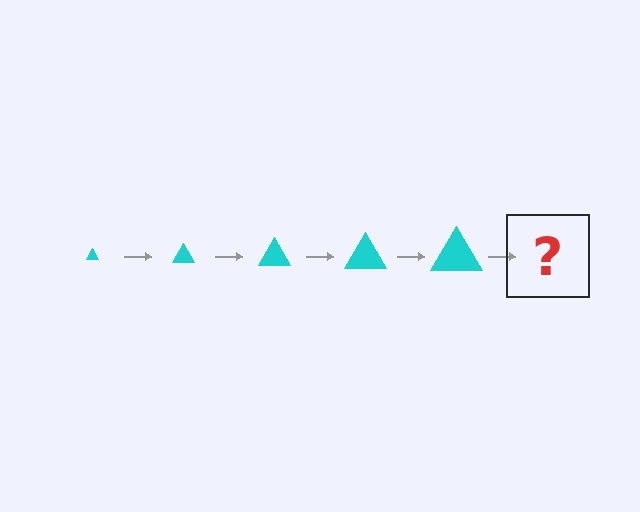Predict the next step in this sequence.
The next step is a cyan triangle, larger than the previous one.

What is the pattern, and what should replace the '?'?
The pattern is that the triangle gets progressively larger each step. The '?' should be a cyan triangle, larger than the previous one.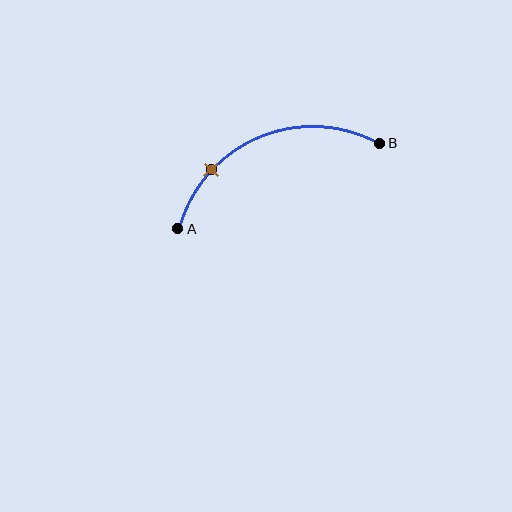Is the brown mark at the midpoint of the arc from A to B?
No. The brown mark lies on the arc but is closer to endpoint A. The arc midpoint would be at the point on the curve equidistant along the arc from both A and B.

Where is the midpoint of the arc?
The arc midpoint is the point on the curve farthest from the straight line joining A and B. It sits above that line.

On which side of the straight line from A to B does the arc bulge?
The arc bulges above the straight line connecting A and B.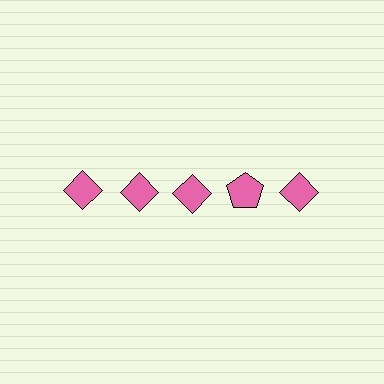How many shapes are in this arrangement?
There are 5 shapes arranged in a grid pattern.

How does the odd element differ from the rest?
It has a different shape: pentagon instead of diamond.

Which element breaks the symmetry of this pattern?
The pink pentagon in the top row, second from right column breaks the symmetry. All other shapes are pink diamonds.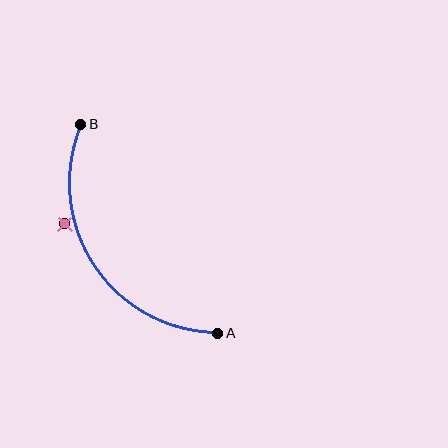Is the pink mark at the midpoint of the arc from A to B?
No — the pink mark does not lie on the arc at all. It sits slightly outside the curve.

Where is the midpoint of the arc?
The arc midpoint is the point on the curve farthest from the straight line joining A and B. It sits to the left of that line.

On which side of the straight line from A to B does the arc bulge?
The arc bulges to the left of the straight line connecting A and B.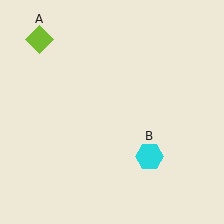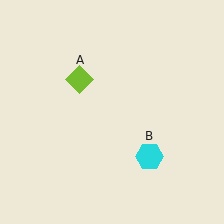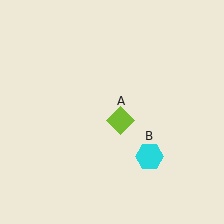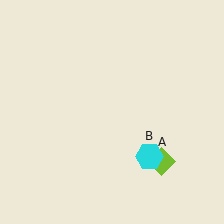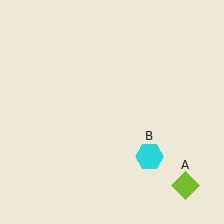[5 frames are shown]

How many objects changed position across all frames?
1 object changed position: lime diamond (object A).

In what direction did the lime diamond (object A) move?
The lime diamond (object A) moved down and to the right.